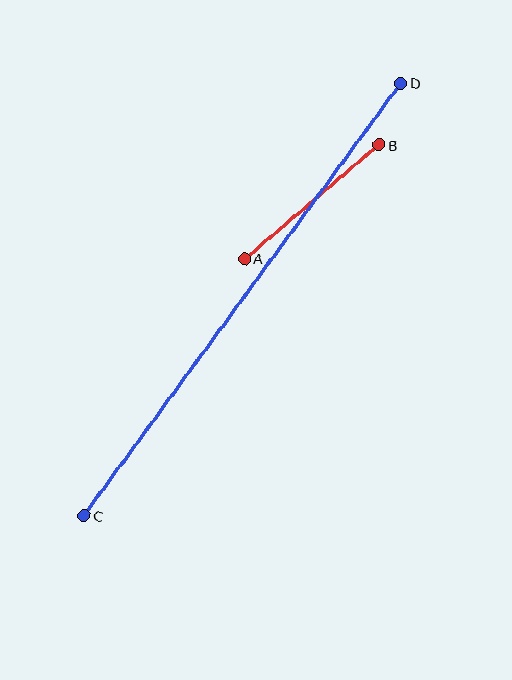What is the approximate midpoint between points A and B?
The midpoint is at approximately (312, 202) pixels.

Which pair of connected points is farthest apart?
Points C and D are farthest apart.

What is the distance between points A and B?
The distance is approximately 176 pixels.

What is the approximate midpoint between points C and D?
The midpoint is at approximately (243, 300) pixels.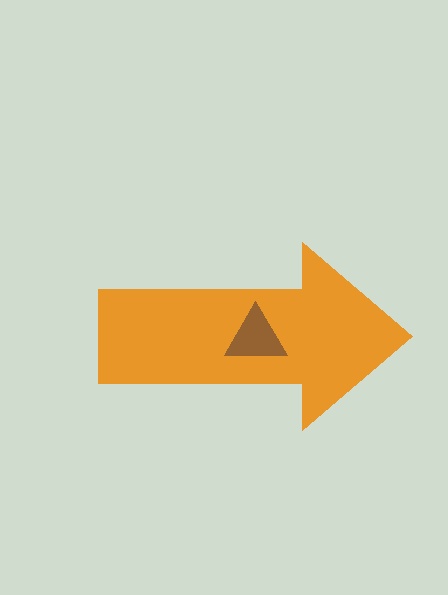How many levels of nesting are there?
2.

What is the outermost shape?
The orange arrow.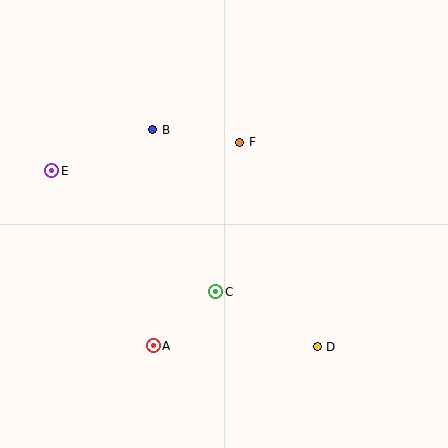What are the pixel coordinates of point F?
Point F is at (240, 142).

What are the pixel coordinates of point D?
Point D is at (317, 347).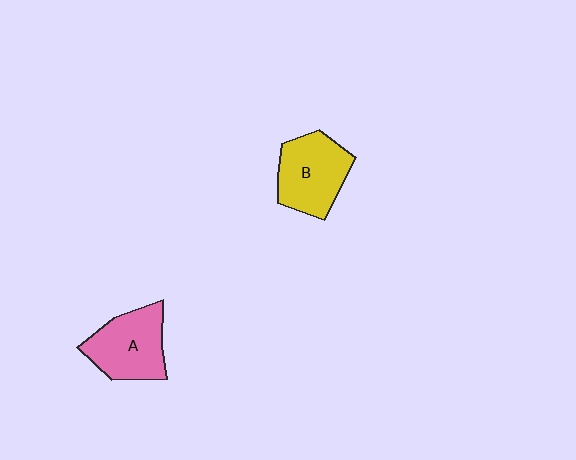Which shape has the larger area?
Shape B (yellow).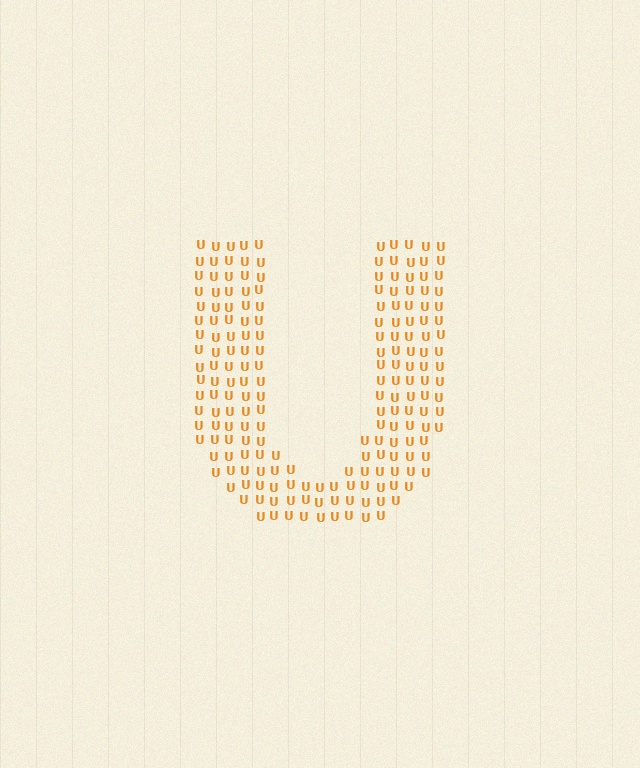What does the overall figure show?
The overall figure shows the letter U.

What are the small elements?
The small elements are letter U's.